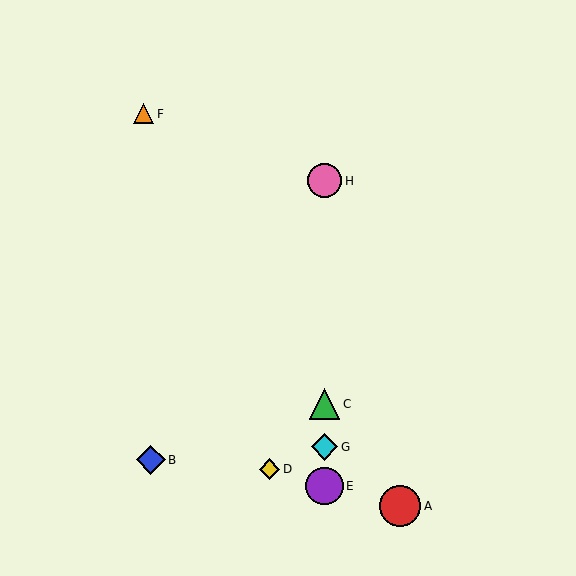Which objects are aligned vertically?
Objects C, E, G, H are aligned vertically.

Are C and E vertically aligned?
Yes, both are at x≈325.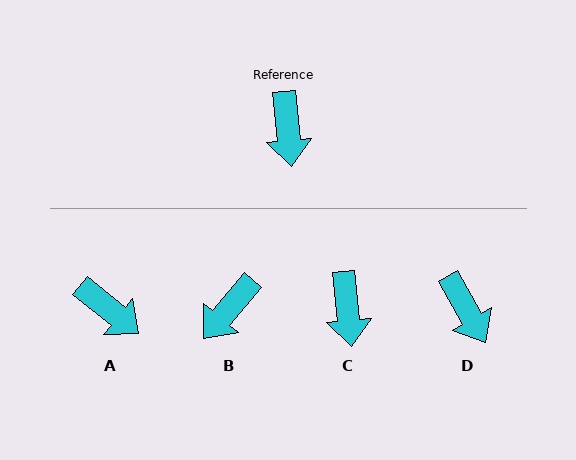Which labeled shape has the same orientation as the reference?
C.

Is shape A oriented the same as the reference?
No, it is off by about 45 degrees.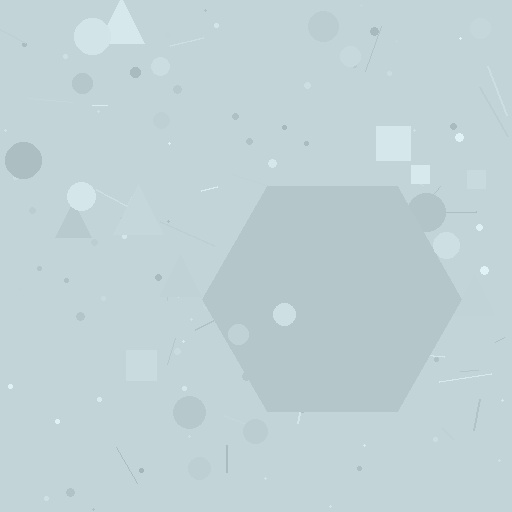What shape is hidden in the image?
A hexagon is hidden in the image.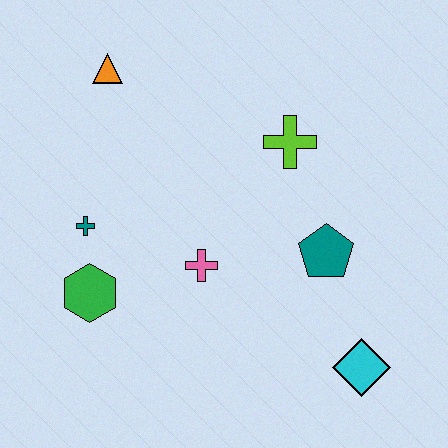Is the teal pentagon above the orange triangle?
No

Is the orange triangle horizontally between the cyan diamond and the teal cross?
Yes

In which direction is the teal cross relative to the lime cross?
The teal cross is to the left of the lime cross.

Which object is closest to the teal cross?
The green hexagon is closest to the teal cross.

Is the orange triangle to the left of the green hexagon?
No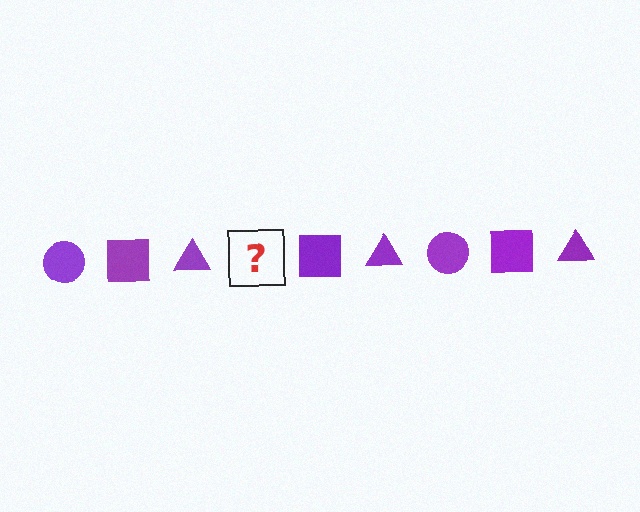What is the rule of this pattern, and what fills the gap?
The rule is that the pattern cycles through circle, square, triangle shapes in purple. The gap should be filled with a purple circle.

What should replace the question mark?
The question mark should be replaced with a purple circle.